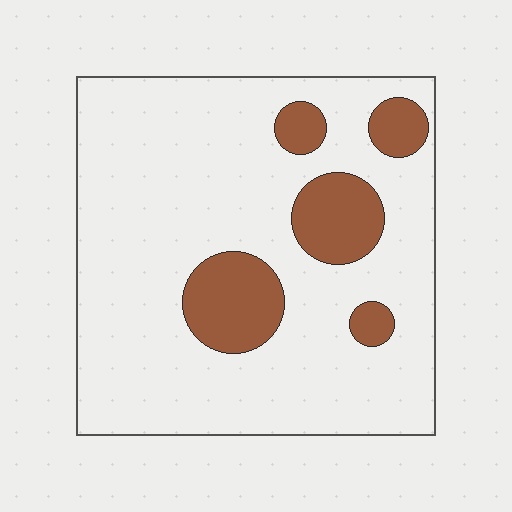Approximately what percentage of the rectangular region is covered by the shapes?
Approximately 15%.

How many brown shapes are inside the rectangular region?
5.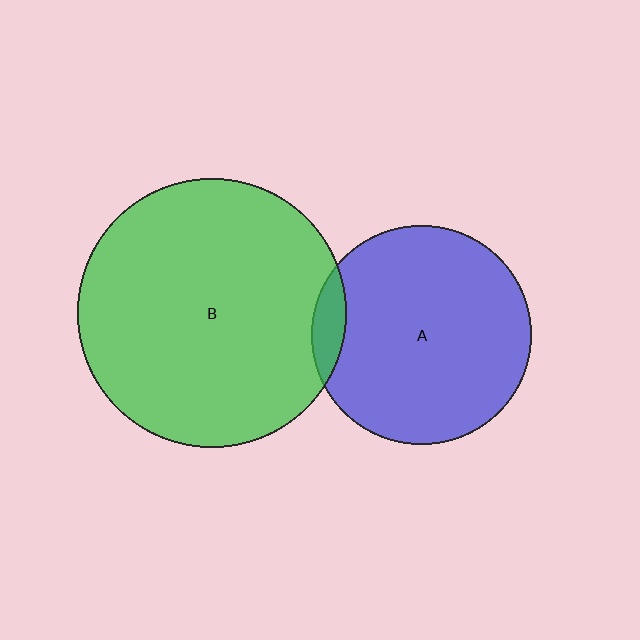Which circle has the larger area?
Circle B (green).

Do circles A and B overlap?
Yes.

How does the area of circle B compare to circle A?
Approximately 1.5 times.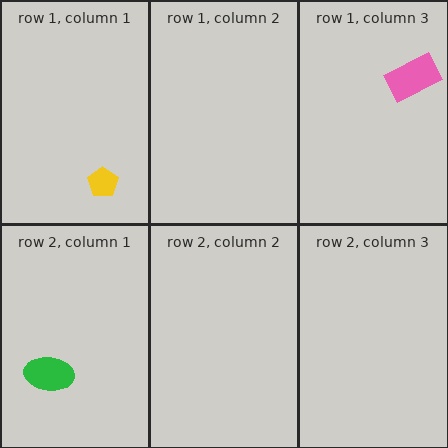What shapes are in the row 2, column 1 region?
The green ellipse.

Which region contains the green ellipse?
The row 2, column 1 region.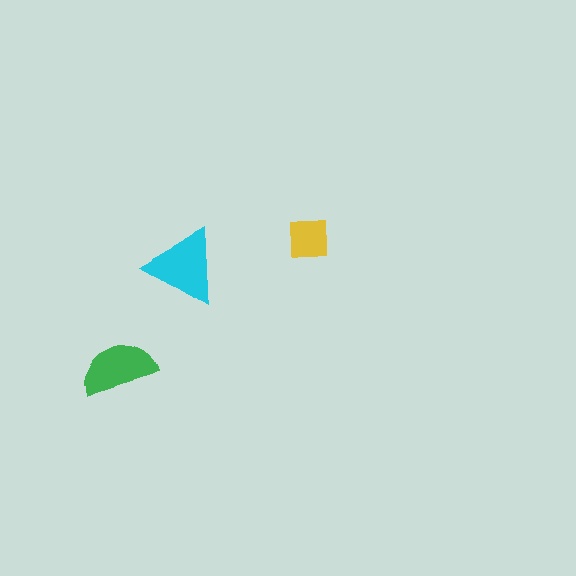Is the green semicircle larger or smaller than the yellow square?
Larger.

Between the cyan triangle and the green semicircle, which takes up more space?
The cyan triangle.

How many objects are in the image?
There are 3 objects in the image.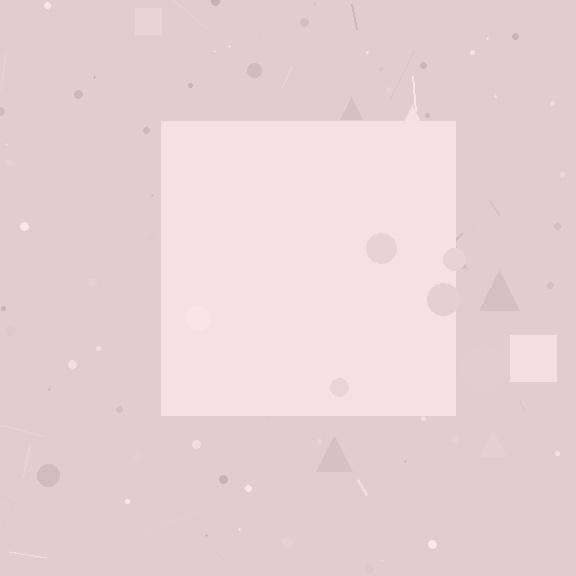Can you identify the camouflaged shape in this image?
The camouflaged shape is a square.